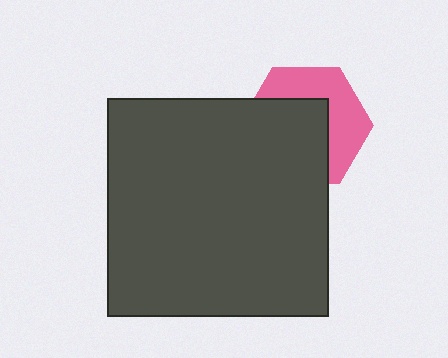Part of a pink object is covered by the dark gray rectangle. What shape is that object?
It is a hexagon.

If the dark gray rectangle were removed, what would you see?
You would see the complete pink hexagon.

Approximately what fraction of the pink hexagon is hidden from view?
Roughly 56% of the pink hexagon is hidden behind the dark gray rectangle.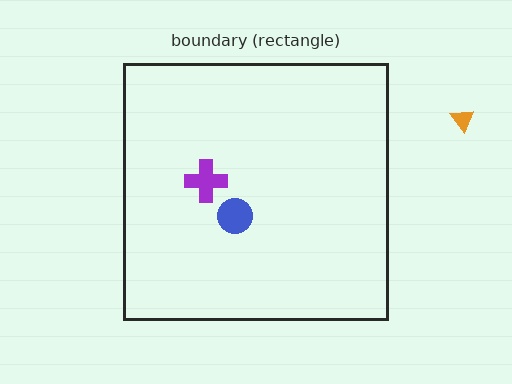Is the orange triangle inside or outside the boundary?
Outside.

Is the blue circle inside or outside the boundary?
Inside.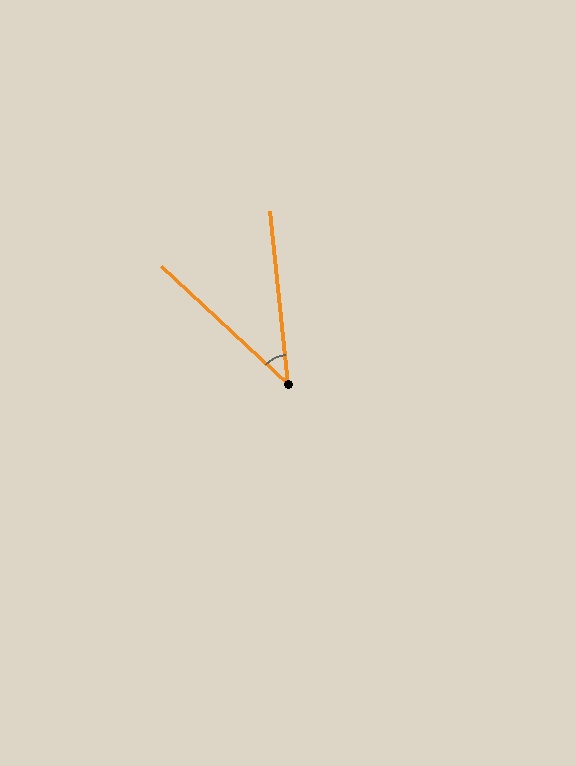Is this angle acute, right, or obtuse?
It is acute.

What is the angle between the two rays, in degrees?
Approximately 41 degrees.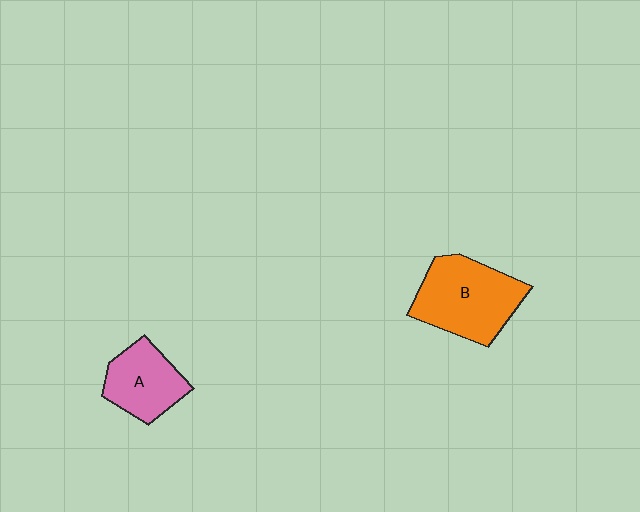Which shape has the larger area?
Shape B (orange).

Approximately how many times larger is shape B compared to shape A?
Approximately 1.5 times.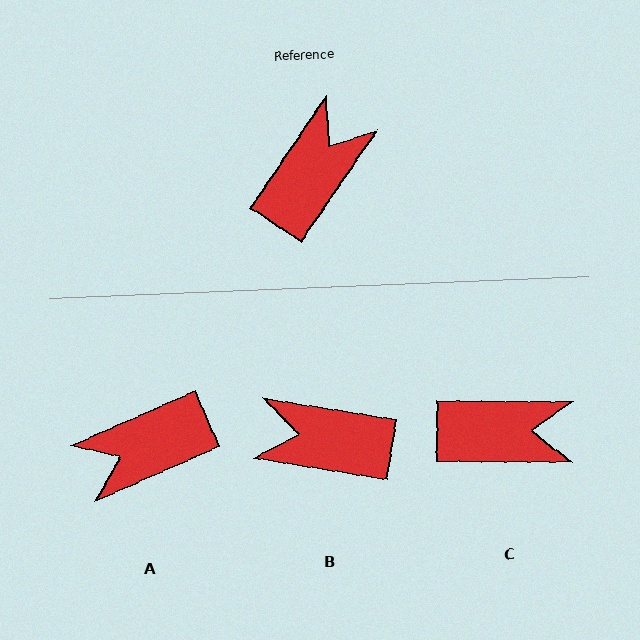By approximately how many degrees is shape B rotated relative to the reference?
Approximately 115 degrees counter-clockwise.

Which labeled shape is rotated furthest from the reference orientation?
A, about 148 degrees away.